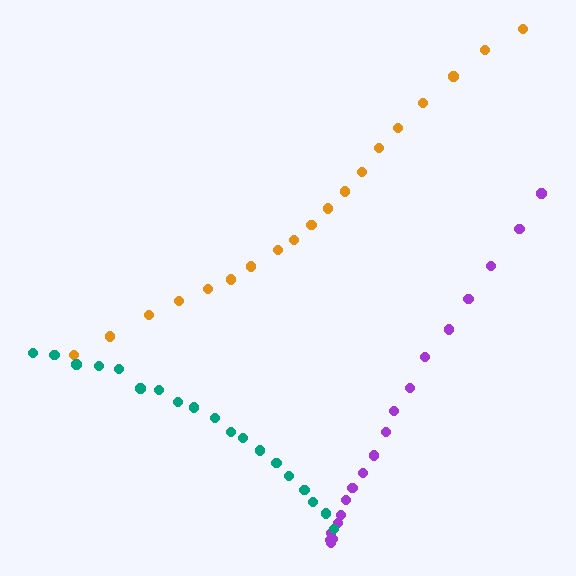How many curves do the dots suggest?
There are 3 distinct paths.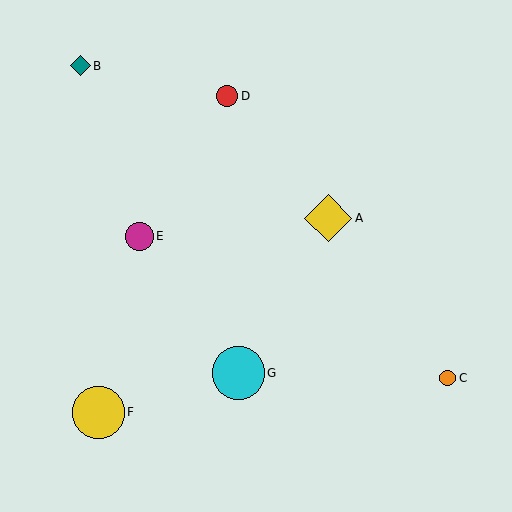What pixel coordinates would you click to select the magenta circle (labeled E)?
Click at (139, 236) to select the magenta circle E.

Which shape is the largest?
The cyan circle (labeled G) is the largest.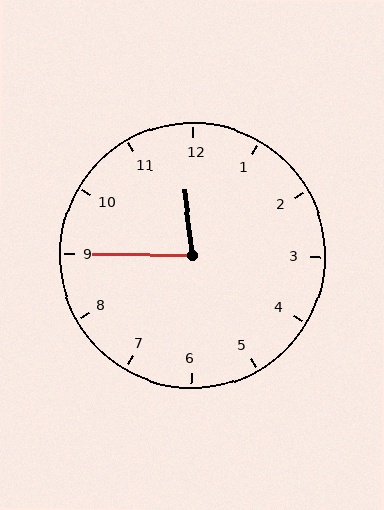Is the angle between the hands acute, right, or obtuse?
It is acute.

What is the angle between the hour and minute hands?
Approximately 82 degrees.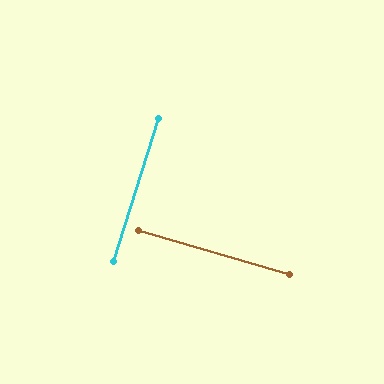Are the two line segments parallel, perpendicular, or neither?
Perpendicular — they meet at approximately 89°.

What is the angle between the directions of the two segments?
Approximately 89 degrees.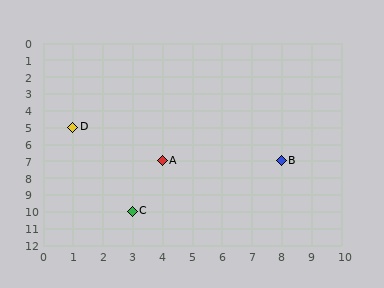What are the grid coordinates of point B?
Point B is at grid coordinates (8, 7).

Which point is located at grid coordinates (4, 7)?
Point A is at (4, 7).